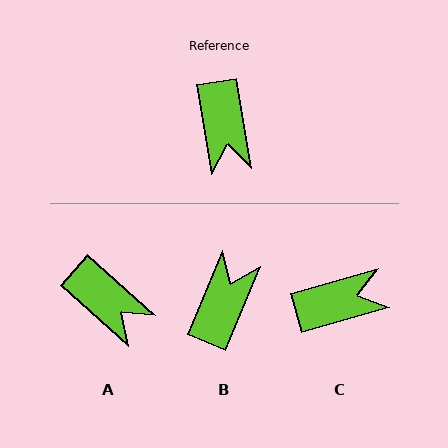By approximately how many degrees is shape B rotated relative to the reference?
Approximately 148 degrees counter-clockwise.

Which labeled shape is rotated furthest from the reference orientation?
B, about 148 degrees away.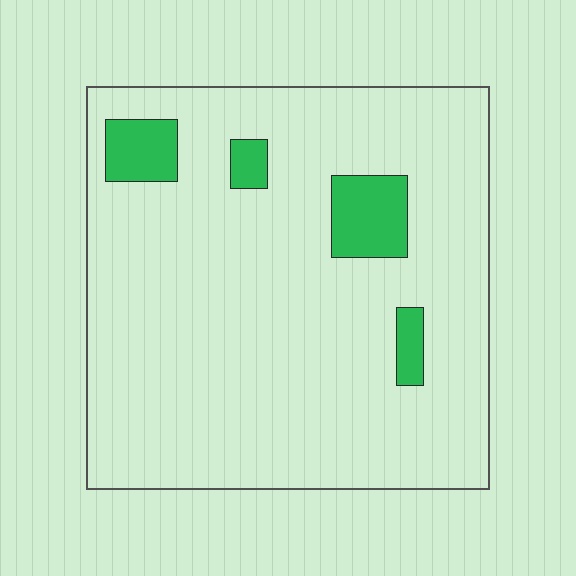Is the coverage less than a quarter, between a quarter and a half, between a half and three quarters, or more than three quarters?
Less than a quarter.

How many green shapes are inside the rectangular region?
4.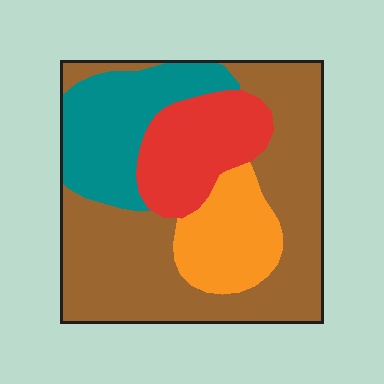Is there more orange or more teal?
Teal.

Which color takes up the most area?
Brown, at roughly 50%.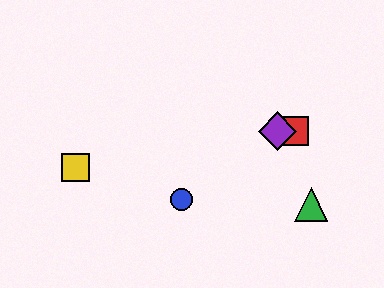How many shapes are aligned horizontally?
2 shapes (the red square, the purple diamond) are aligned horizontally.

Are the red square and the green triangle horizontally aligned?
No, the red square is at y≈131 and the green triangle is at y≈205.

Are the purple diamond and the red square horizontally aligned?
Yes, both are at y≈131.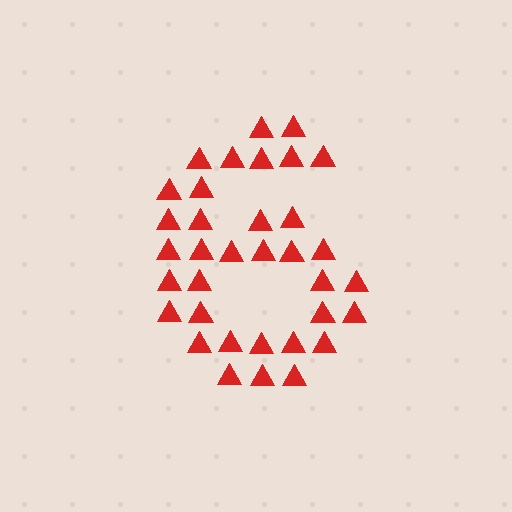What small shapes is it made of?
It is made of small triangles.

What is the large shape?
The large shape is the digit 6.